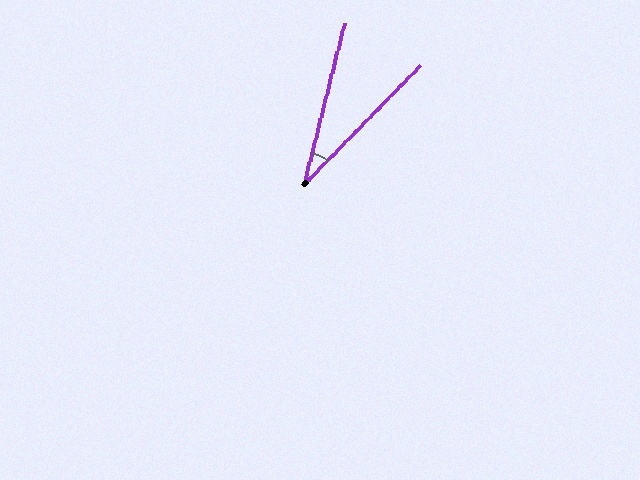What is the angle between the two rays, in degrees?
Approximately 30 degrees.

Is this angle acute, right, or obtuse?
It is acute.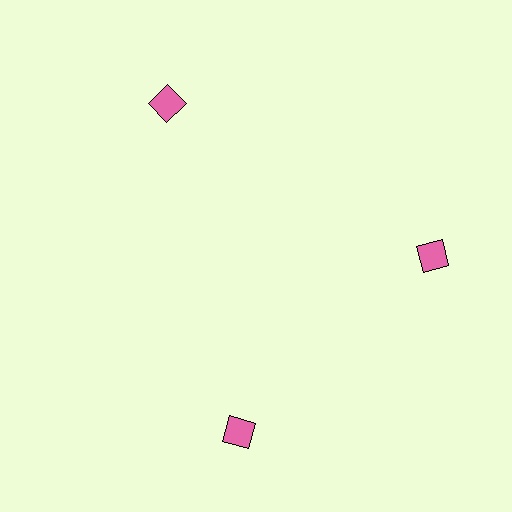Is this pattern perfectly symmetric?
No. The 3 pink squares are arranged in a ring, but one element near the 7 o'clock position is rotated out of alignment along the ring, breaking the 3-fold rotational symmetry.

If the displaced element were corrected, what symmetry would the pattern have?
It would have 3-fold rotational symmetry — the pattern would map onto itself every 120 degrees.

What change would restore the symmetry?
The symmetry would be restored by rotating it back into even spacing with its neighbors so that all 3 squares sit at equal angles and equal distance from the center.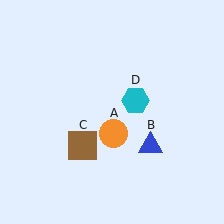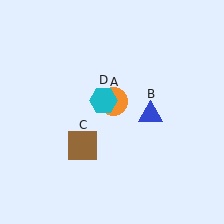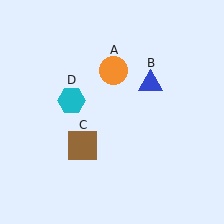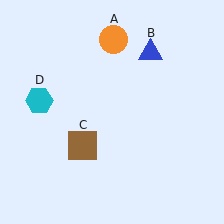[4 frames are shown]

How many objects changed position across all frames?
3 objects changed position: orange circle (object A), blue triangle (object B), cyan hexagon (object D).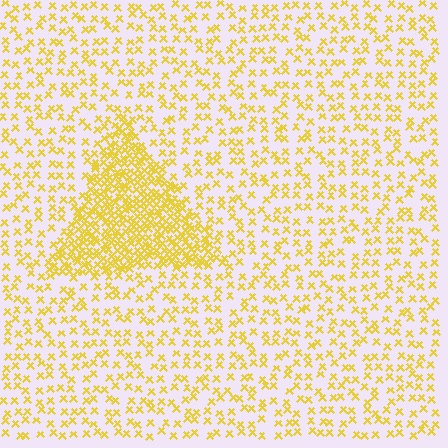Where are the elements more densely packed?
The elements are more densely packed inside the triangle boundary.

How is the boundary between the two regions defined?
The boundary is defined by a change in element density (approximately 2.8x ratio). All elements are the same color, size, and shape.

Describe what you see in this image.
The image contains small yellow elements arranged at two different densities. A triangle-shaped region is visible where the elements are more densely packed than the surrounding area.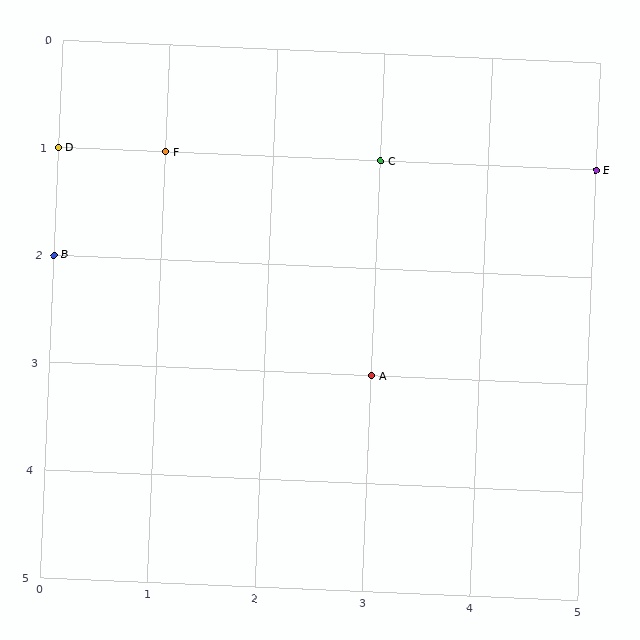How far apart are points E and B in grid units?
Points E and B are 5 columns and 1 row apart (about 5.1 grid units diagonally).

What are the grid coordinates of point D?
Point D is at grid coordinates (0, 1).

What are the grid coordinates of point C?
Point C is at grid coordinates (3, 1).